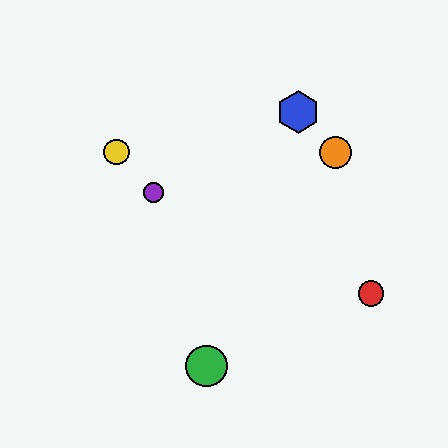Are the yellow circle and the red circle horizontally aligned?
No, the yellow circle is at y≈152 and the red circle is at y≈293.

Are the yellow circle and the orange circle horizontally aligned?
Yes, both are at y≈152.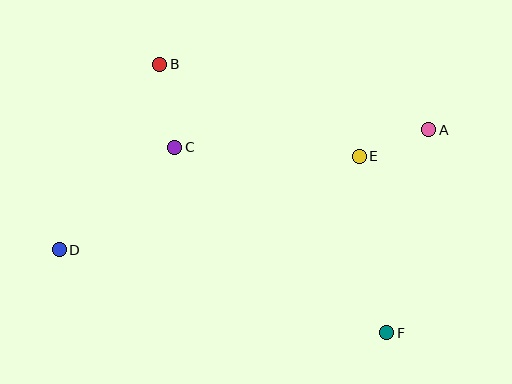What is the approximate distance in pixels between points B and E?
The distance between B and E is approximately 220 pixels.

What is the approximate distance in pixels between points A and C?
The distance between A and C is approximately 254 pixels.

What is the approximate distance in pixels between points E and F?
The distance between E and F is approximately 179 pixels.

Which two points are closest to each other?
Points A and E are closest to each other.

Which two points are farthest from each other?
Points A and D are farthest from each other.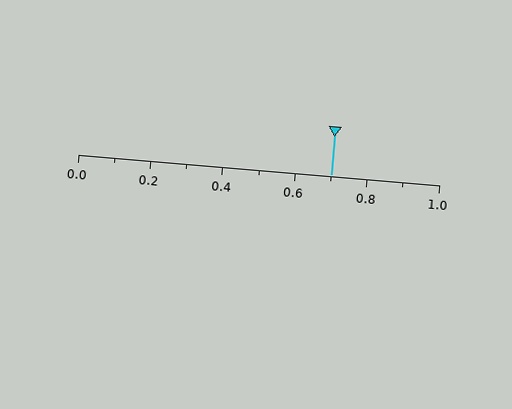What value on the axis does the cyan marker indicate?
The marker indicates approximately 0.7.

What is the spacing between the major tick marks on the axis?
The major ticks are spaced 0.2 apart.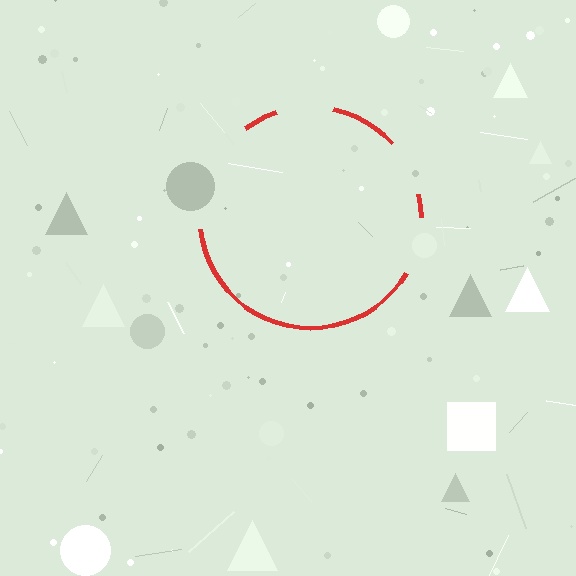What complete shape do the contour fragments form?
The contour fragments form a circle.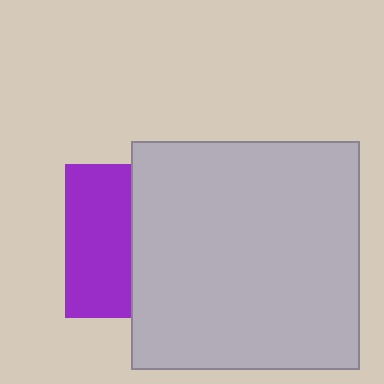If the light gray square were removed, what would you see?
You would see the complete purple square.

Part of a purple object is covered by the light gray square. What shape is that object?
It is a square.